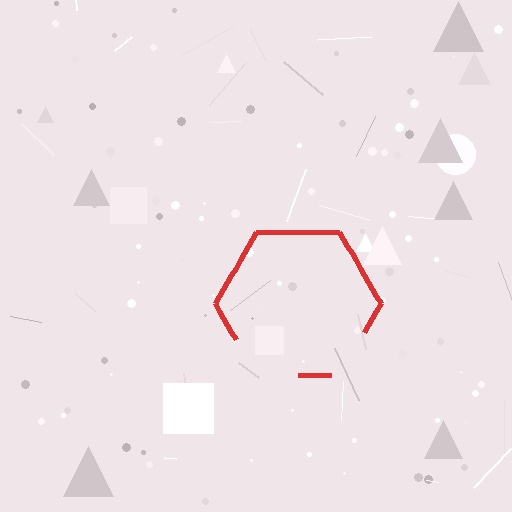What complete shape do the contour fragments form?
The contour fragments form a hexagon.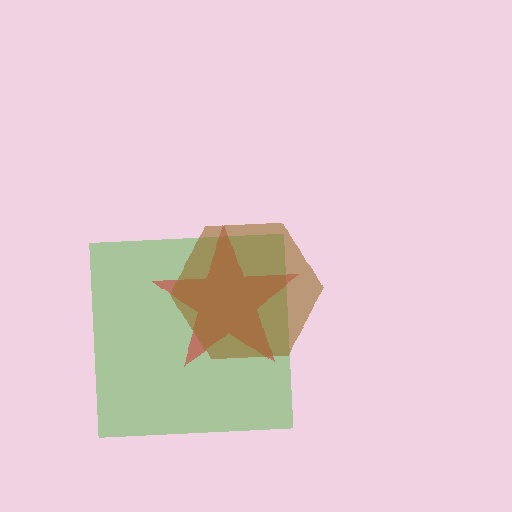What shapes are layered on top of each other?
The layered shapes are: a green square, a red star, a brown hexagon.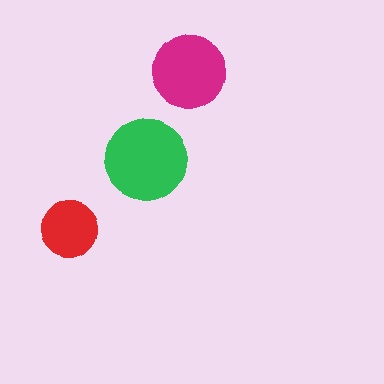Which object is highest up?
The magenta circle is topmost.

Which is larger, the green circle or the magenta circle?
The green one.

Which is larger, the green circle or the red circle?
The green one.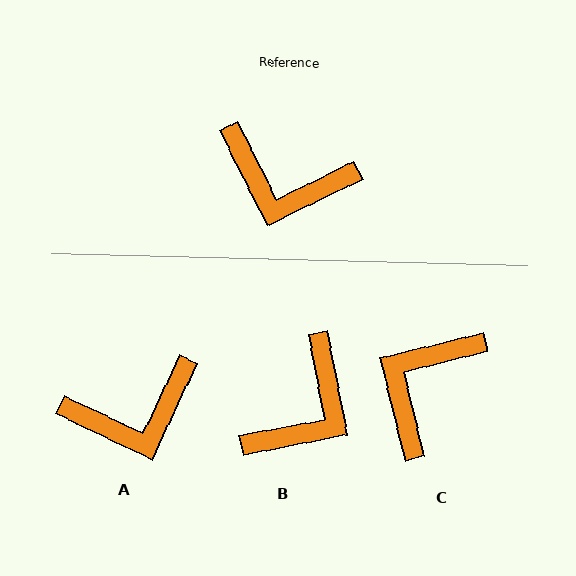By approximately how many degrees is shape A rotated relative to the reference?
Approximately 38 degrees counter-clockwise.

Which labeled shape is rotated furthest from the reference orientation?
C, about 103 degrees away.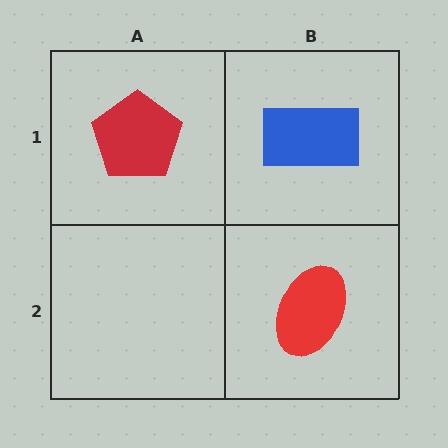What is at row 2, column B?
A red ellipse.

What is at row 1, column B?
A blue rectangle.